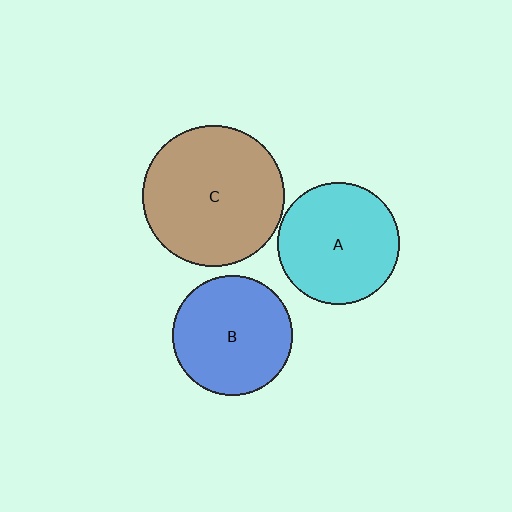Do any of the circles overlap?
No, none of the circles overlap.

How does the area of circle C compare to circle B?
Approximately 1.4 times.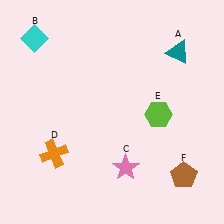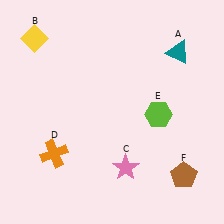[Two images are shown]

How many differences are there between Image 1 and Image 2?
There is 1 difference between the two images.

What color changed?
The diamond (B) changed from cyan in Image 1 to yellow in Image 2.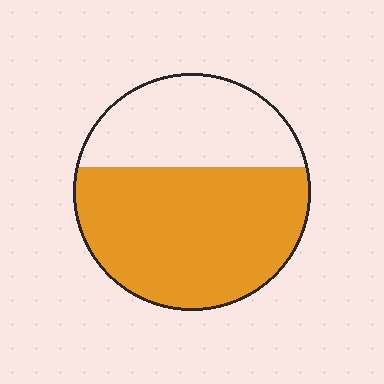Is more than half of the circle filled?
Yes.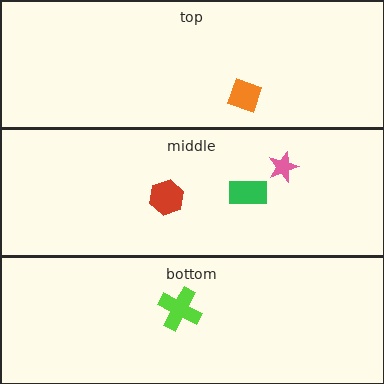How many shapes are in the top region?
1.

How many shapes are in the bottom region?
1.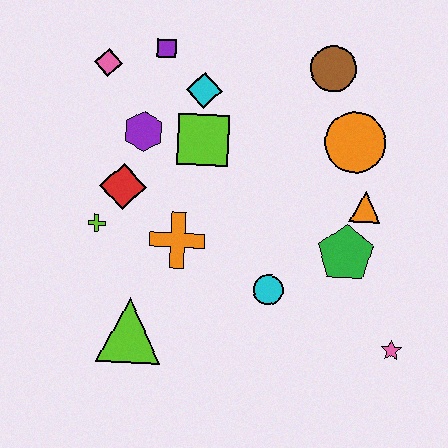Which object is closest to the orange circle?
The orange triangle is closest to the orange circle.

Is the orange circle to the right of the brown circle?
Yes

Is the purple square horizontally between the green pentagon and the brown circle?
No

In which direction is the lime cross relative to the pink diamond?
The lime cross is below the pink diamond.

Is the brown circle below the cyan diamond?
No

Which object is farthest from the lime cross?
The pink star is farthest from the lime cross.